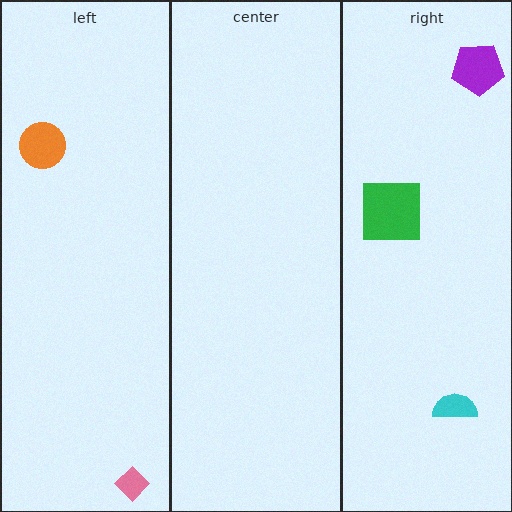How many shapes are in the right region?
3.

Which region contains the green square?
The right region.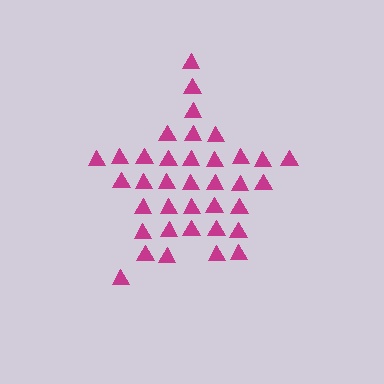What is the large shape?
The large shape is a star.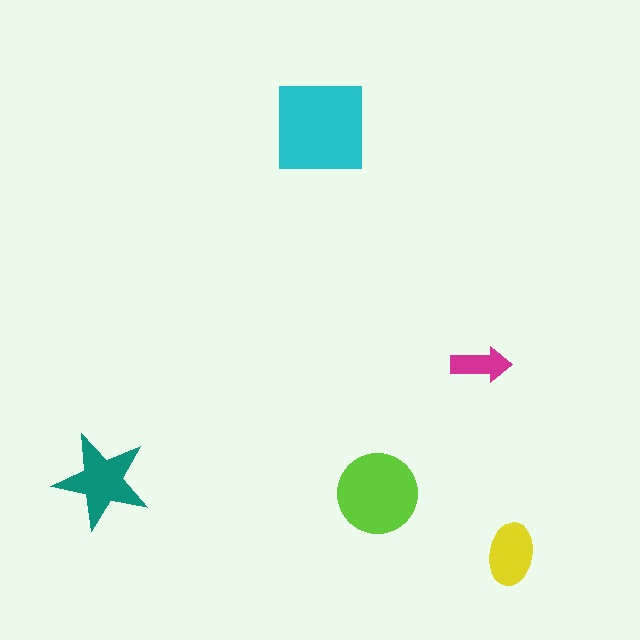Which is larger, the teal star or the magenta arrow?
The teal star.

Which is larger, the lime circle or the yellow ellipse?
The lime circle.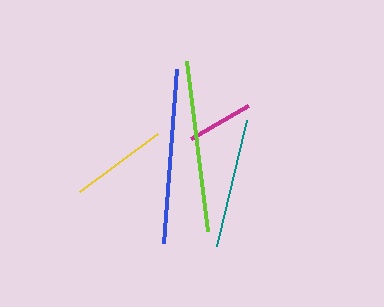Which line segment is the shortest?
The magenta line is the shortest at approximately 65 pixels.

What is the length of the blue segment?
The blue segment is approximately 175 pixels long.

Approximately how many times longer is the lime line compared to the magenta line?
The lime line is approximately 2.6 times the length of the magenta line.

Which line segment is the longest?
The blue line is the longest at approximately 175 pixels.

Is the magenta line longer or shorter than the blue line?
The blue line is longer than the magenta line.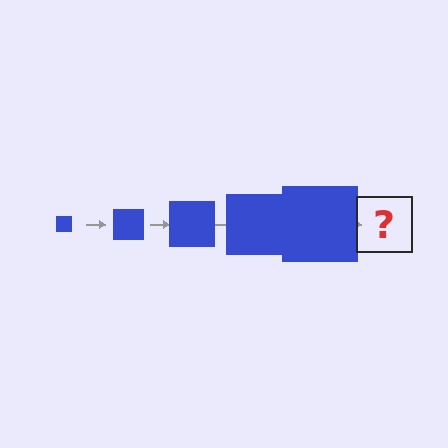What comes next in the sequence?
The next element should be a blue square, larger than the previous one.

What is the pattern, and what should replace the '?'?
The pattern is that the square gets progressively larger each step. The '?' should be a blue square, larger than the previous one.